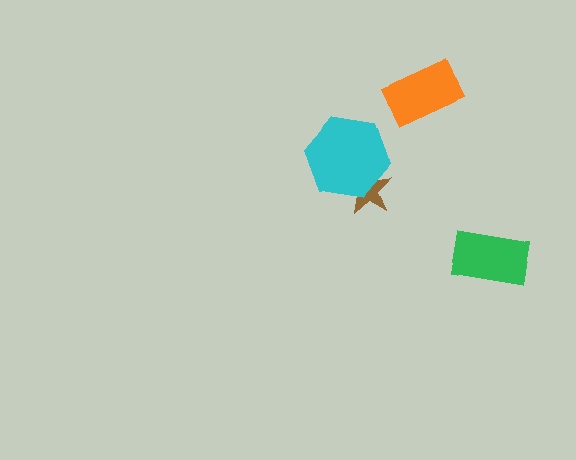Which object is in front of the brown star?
The cyan hexagon is in front of the brown star.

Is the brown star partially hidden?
Yes, it is partially covered by another shape.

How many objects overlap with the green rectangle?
0 objects overlap with the green rectangle.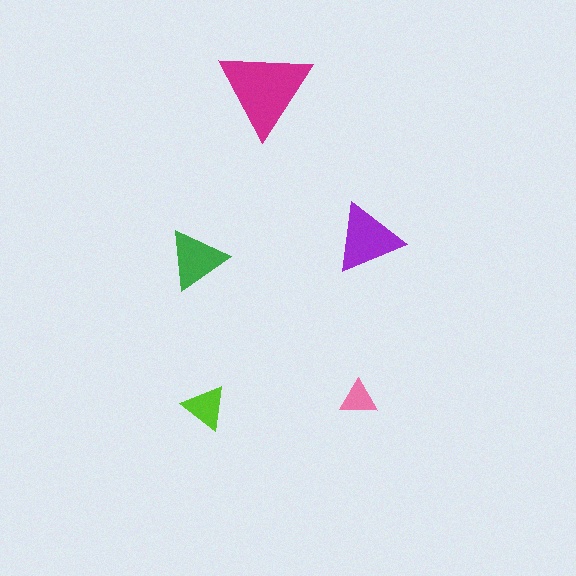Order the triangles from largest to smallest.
the magenta one, the purple one, the green one, the lime one, the pink one.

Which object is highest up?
The magenta triangle is topmost.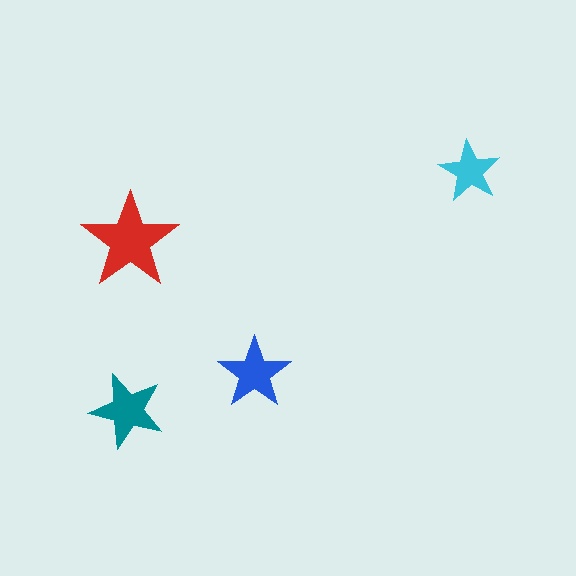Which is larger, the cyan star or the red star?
The red one.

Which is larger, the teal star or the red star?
The red one.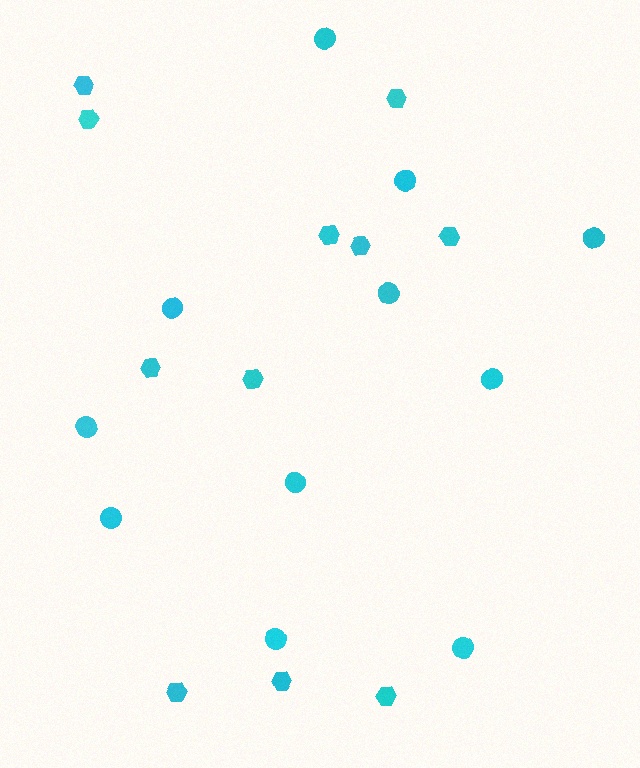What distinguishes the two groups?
There are 2 groups: one group of hexagons (11) and one group of circles (11).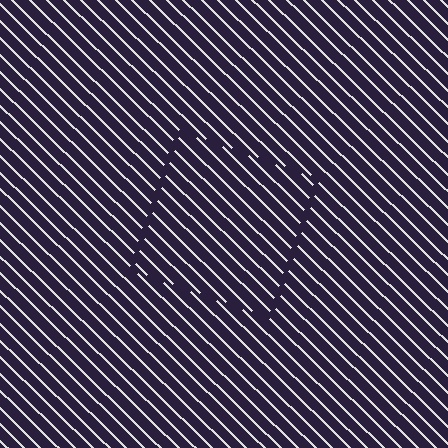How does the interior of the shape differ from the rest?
The interior of the shape contains the same grating, shifted by half a period — the contour is defined by the phase discontinuity where line-ends from the inner and outer gratings abut.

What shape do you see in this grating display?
An illusory square. The interior of the shape contains the same grating, shifted by half a period — the contour is defined by the phase discontinuity where line-ends from the inner and outer gratings abut.